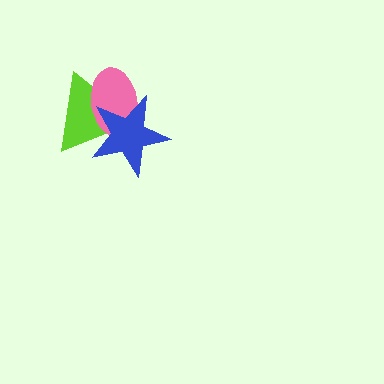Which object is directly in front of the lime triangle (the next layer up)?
The pink ellipse is directly in front of the lime triangle.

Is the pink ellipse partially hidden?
Yes, it is partially covered by another shape.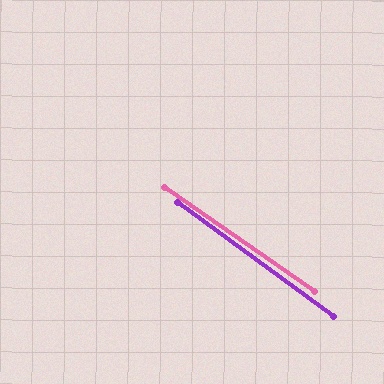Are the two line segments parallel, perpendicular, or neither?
Parallel — their directions differ by only 1.7°.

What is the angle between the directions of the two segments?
Approximately 2 degrees.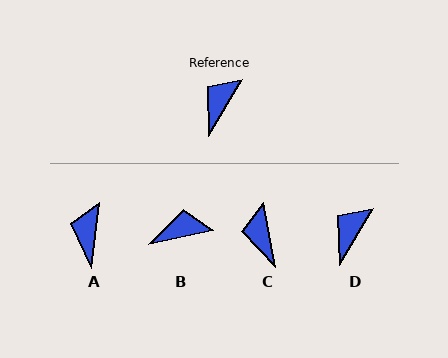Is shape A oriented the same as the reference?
No, it is off by about 23 degrees.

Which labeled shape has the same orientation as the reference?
D.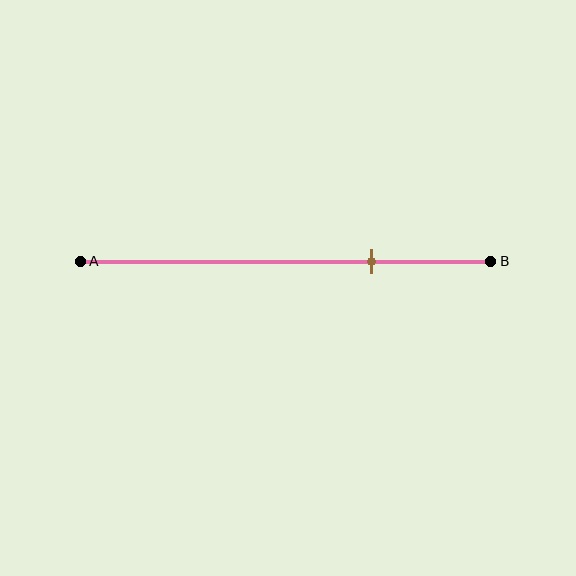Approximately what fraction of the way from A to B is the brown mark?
The brown mark is approximately 70% of the way from A to B.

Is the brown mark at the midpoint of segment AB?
No, the mark is at about 70% from A, not at the 50% midpoint.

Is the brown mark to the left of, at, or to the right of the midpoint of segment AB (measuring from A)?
The brown mark is to the right of the midpoint of segment AB.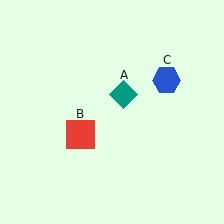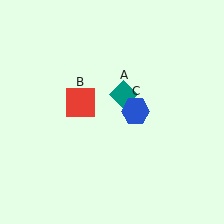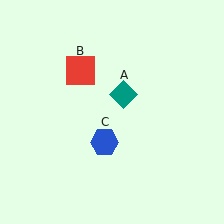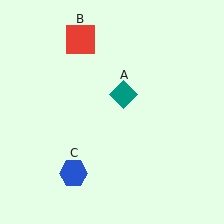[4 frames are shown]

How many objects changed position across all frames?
2 objects changed position: red square (object B), blue hexagon (object C).